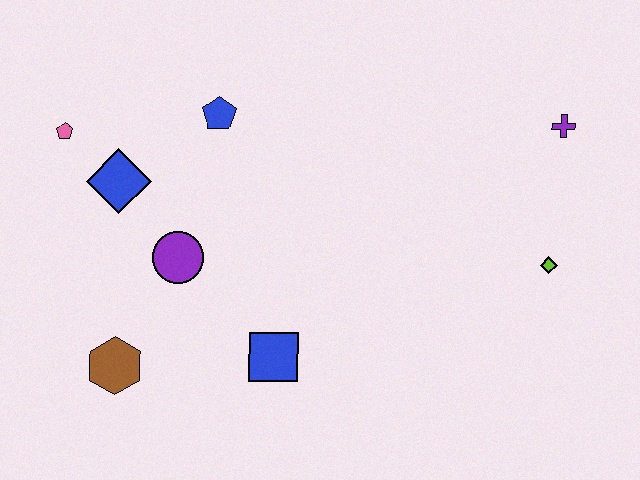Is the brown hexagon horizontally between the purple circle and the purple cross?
No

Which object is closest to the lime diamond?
The purple cross is closest to the lime diamond.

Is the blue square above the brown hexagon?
Yes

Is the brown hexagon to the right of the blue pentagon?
No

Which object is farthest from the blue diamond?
The purple cross is farthest from the blue diamond.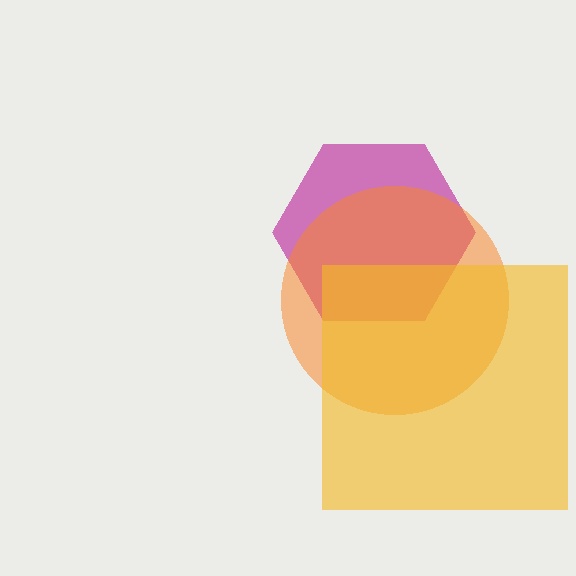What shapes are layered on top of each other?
The layered shapes are: a magenta hexagon, an orange circle, a yellow square.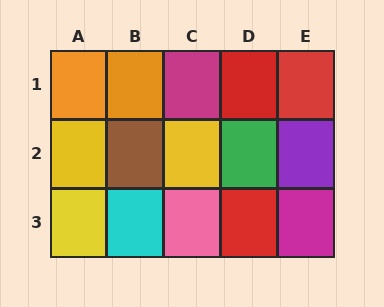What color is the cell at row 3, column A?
Yellow.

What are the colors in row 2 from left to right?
Yellow, brown, yellow, green, purple.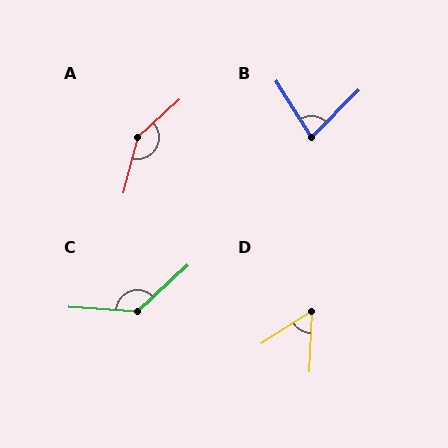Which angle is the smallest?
D, at approximately 54 degrees.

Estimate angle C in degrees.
Approximately 134 degrees.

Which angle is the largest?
A, at approximately 147 degrees.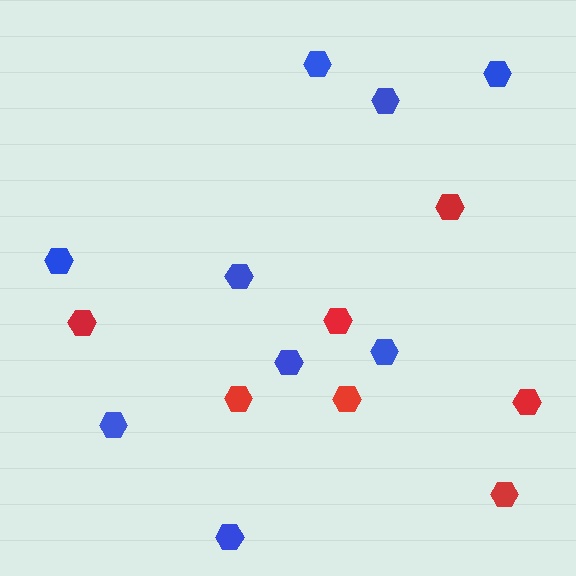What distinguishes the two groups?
There are 2 groups: one group of red hexagons (7) and one group of blue hexagons (9).